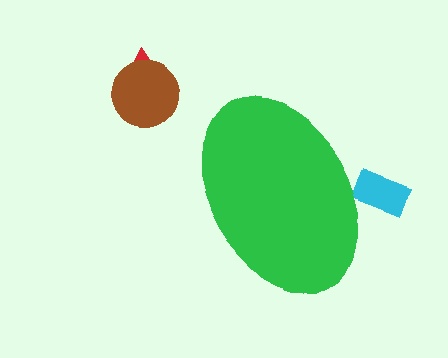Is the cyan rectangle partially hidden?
Yes, the cyan rectangle is partially hidden behind the green ellipse.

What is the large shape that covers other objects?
A green ellipse.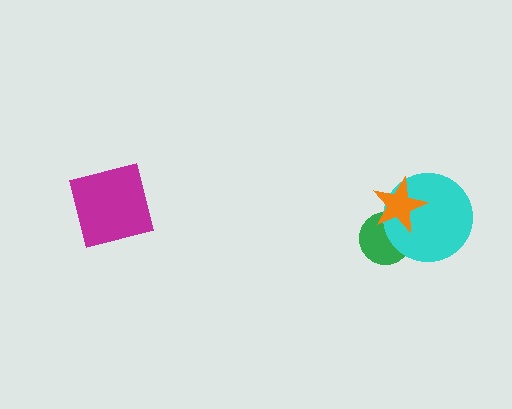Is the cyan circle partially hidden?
Yes, it is partially covered by another shape.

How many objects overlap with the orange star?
2 objects overlap with the orange star.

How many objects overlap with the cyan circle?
2 objects overlap with the cyan circle.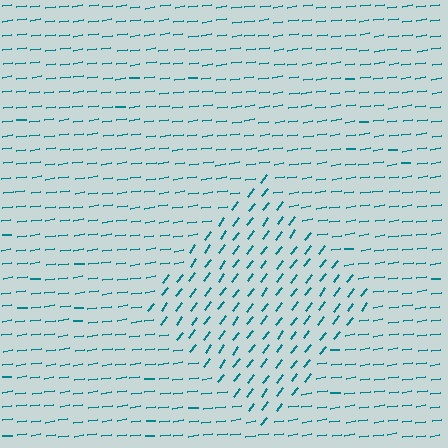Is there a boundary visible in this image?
Yes, there is a texture boundary formed by a change in line orientation.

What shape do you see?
I see a diamond.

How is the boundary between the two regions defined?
The boundary is defined purely by a change in line orientation (approximately 45 degrees difference). All lines are the same color and thickness.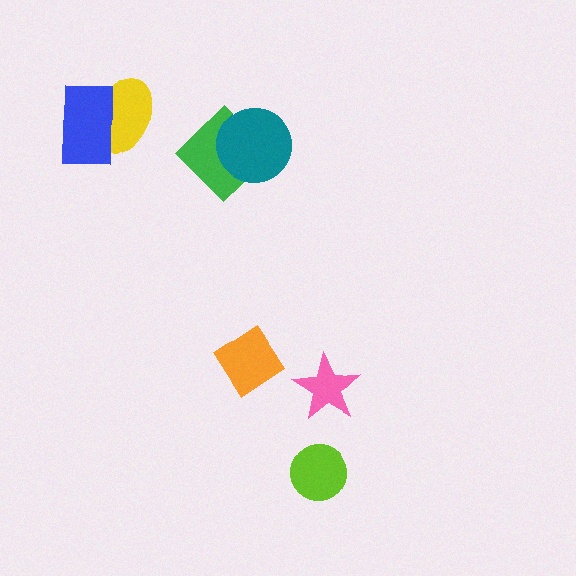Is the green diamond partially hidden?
Yes, it is partially covered by another shape.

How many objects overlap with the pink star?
0 objects overlap with the pink star.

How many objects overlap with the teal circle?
1 object overlaps with the teal circle.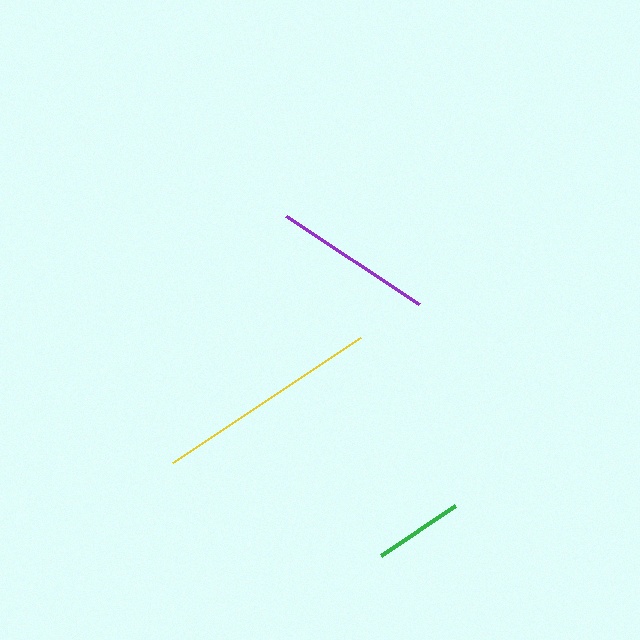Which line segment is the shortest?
The green line is the shortest at approximately 89 pixels.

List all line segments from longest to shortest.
From longest to shortest: yellow, purple, green.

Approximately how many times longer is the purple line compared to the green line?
The purple line is approximately 1.8 times the length of the green line.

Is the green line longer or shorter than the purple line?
The purple line is longer than the green line.